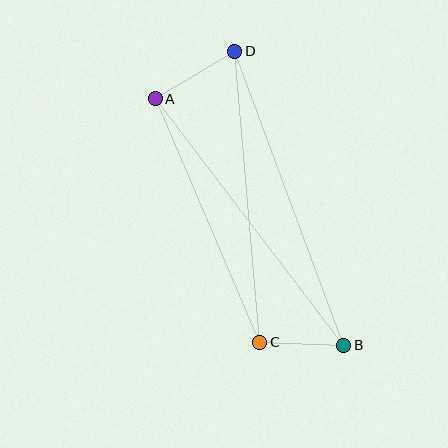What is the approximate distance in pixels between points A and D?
The distance between A and D is approximately 93 pixels.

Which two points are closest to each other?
Points B and C are closest to each other.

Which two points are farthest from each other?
Points B and D are farthest from each other.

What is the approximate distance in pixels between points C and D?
The distance between C and D is approximately 292 pixels.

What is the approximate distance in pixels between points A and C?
The distance between A and C is approximately 265 pixels.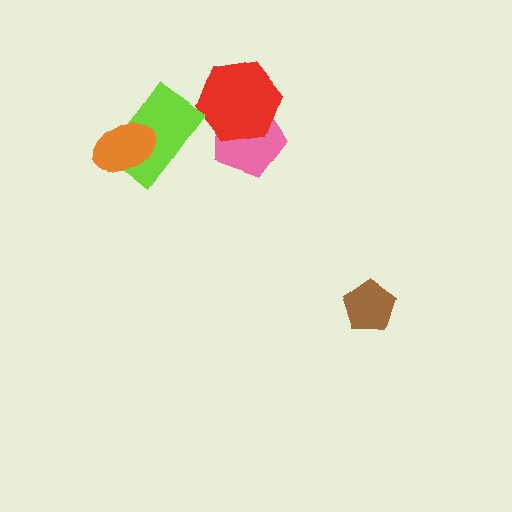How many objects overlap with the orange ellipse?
1 object overlaps with the orange ellipse.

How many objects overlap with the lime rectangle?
1 object overlaps with the lime rectangle.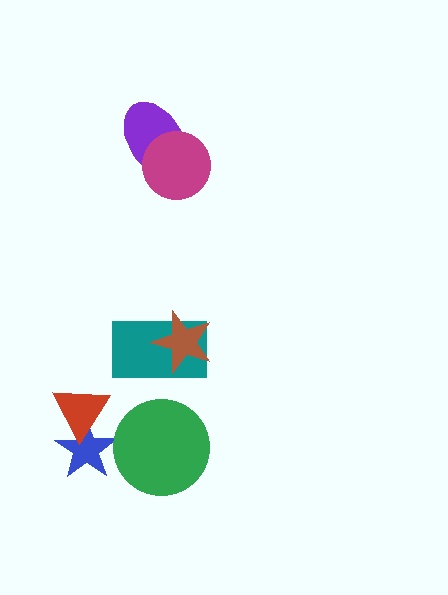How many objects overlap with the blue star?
1 object overlaps with the blue star.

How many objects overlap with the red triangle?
1 object overlaps with the red triangle.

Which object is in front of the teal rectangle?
The brown star is in front of the teal rectangle.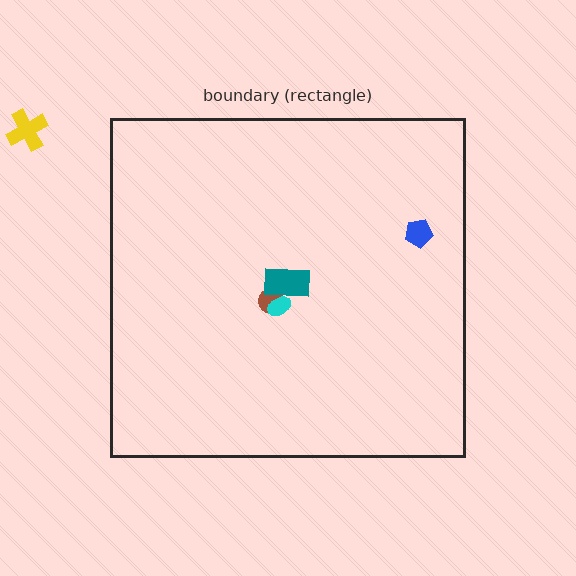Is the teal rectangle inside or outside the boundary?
Inside.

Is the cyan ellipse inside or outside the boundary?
Inside.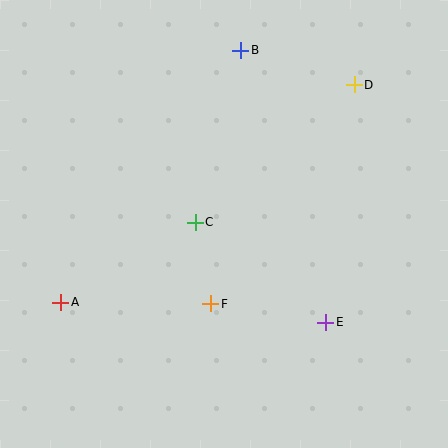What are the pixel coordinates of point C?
Point C is at (195, 222).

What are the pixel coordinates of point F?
Point F is at (211, 304).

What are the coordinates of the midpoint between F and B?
The midpoint between F and B is at (226, 177).